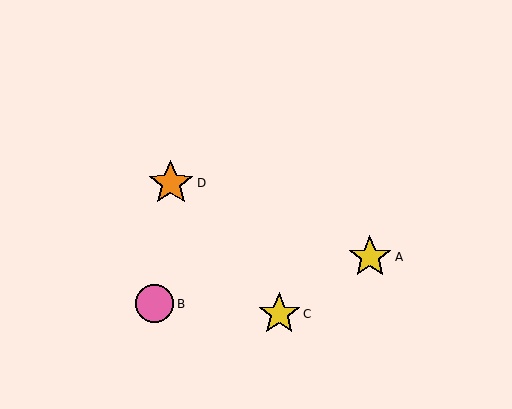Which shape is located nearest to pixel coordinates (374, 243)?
The yellow star (labeled A) at (370, 257) is nearest to that location.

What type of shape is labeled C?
Shape C is a yellow star.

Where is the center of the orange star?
The center of the orange star is at (171, 183).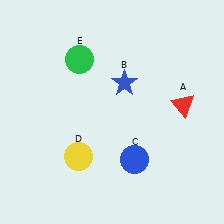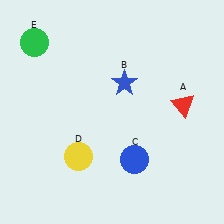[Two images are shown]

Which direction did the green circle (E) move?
The green circle (E) moved left.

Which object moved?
The green circle (E) moved left.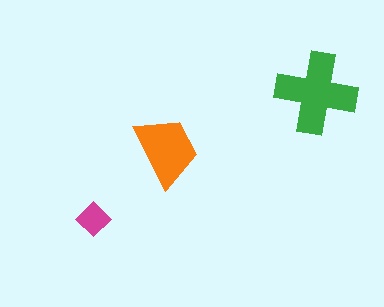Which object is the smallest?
The magenta diamond.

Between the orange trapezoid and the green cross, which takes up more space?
The green cross.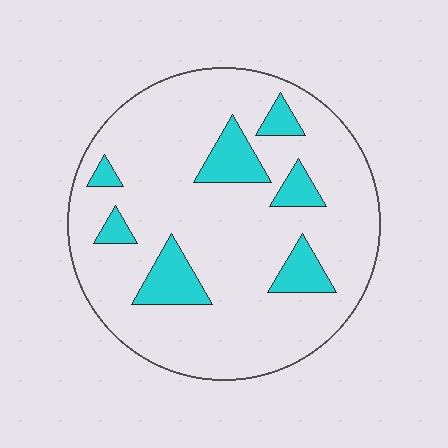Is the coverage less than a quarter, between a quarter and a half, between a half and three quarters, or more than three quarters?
Less than a quarter.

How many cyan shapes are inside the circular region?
7.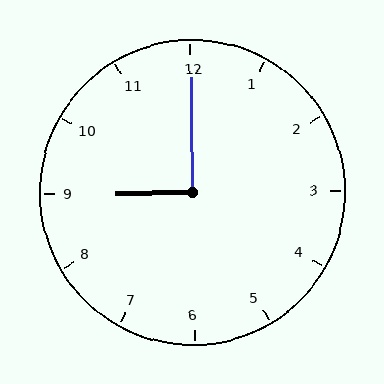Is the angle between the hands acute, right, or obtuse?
It is right.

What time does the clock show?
9:00.